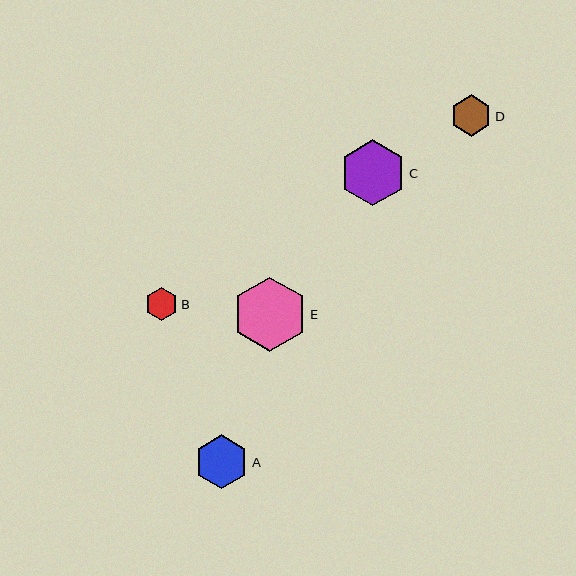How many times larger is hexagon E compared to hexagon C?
Hexagon E is approximately 1.1 times the size of hexagon C.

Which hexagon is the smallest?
Hexagon B is the smallest with a size of approximately 32 pixels.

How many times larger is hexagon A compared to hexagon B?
Hexagon A is approximately 1.7 times the size of hexagon B.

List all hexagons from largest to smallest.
From largest to smallest: E, C, A, D, B.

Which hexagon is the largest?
Hexagon E is the largest with a size of approximately 74 pixels.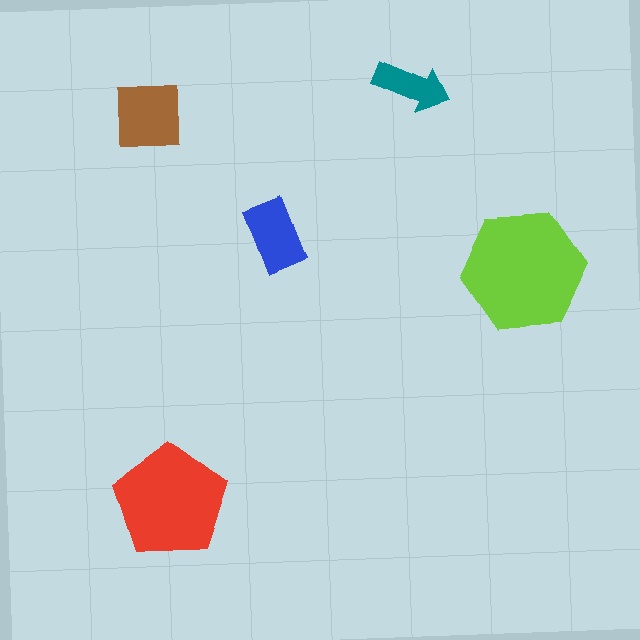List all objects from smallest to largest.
The teal arrow, the blue rectangle, the brown square, the red pentagon, the lime hexagon.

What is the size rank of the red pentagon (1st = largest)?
2nd.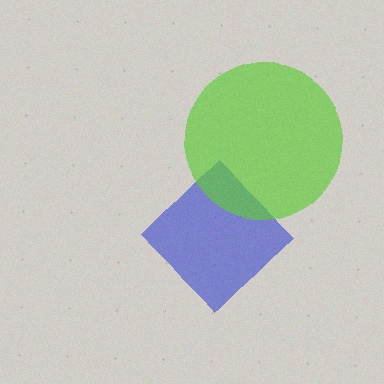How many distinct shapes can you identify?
There are 2 distinct shapes: a blue diamond, a lime circle.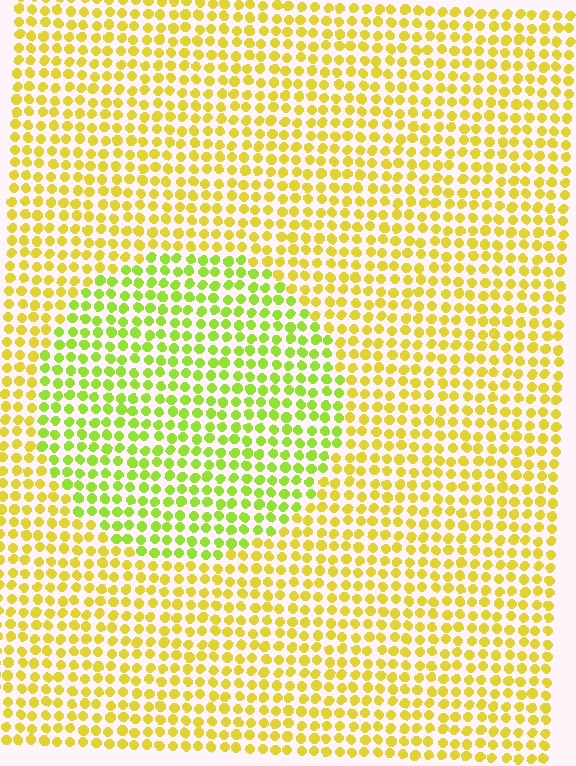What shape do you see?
I see a circle.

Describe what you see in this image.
The image is filled with small yellow elements in a uniform arrangement. A circle-shaped region is visible where the elements are tinted to a slightly different hue, forming a subtle color boundary.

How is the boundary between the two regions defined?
The boundary is defined purely by a slight shift in hue (about 33 degrees). Spacing, size, and orientation are identical on both sides.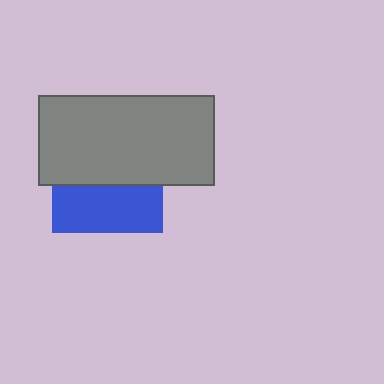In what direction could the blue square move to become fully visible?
The blue square could move down. That would shift it out from behind the gray rectangle entirely.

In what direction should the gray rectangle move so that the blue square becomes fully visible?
The gray rectangle should move up. That is the shortest direction to clear the overlap and leave the blue square fully visible.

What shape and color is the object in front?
The object in front is a gray rectangle.